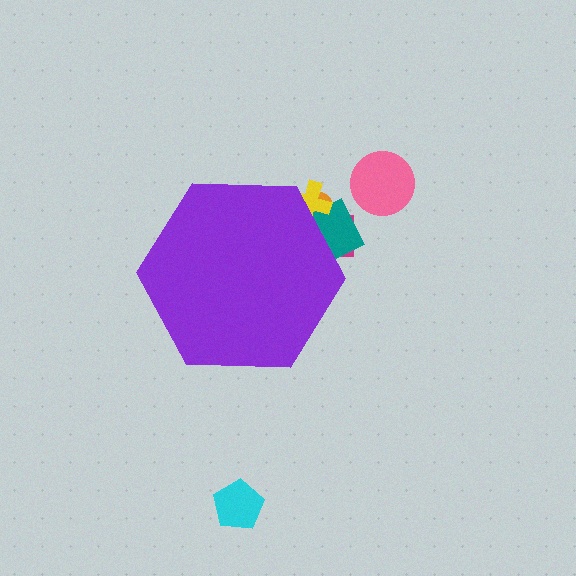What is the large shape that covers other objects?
A purple hexagon.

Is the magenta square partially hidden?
Yes, the magenta square is partially hidden behind the purple hexagon.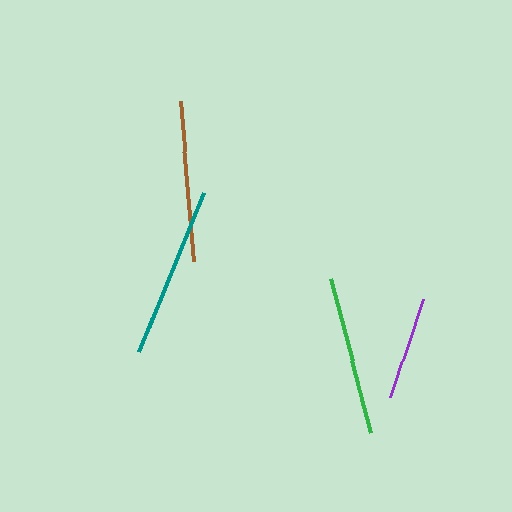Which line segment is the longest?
The teal line is the longest at approximately 173 pixels.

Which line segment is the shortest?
The purple line is the shortest at approximately 104 pixels.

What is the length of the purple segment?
The purple segment is approximately 104 pixels long.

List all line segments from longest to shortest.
From longest to shortest: teal, brown, green, purple.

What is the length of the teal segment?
The teal segment is approximately 173 pixels long.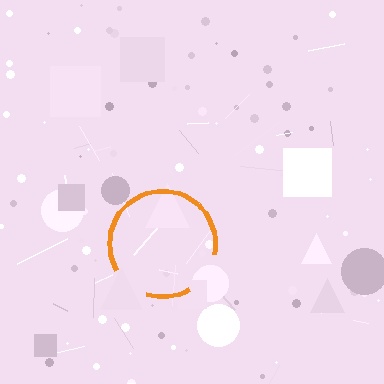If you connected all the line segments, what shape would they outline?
They would outline a circle.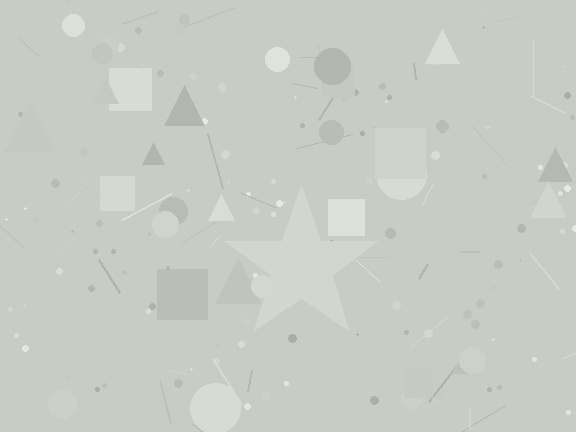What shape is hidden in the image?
A star is hidden in the image.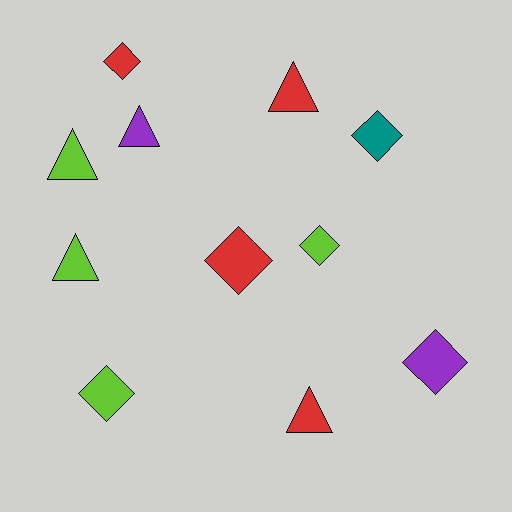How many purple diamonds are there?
There is 1 purple diamond.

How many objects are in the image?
There are 11 objects.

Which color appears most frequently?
Red, with 4 objects.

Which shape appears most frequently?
Diamond, with 6 objects.